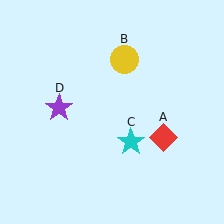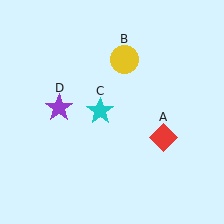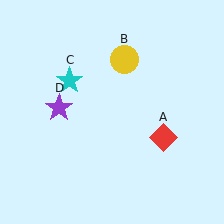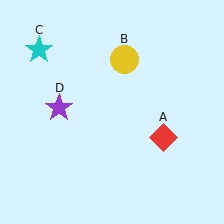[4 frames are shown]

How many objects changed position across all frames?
1 object changed position: cyan star (object C).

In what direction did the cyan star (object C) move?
The cyan star (object C) moved up and to the left.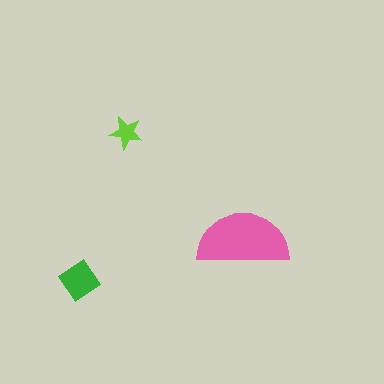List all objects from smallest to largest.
The lime star, the green diamond, the pink semicircle.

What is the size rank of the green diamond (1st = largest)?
2nd.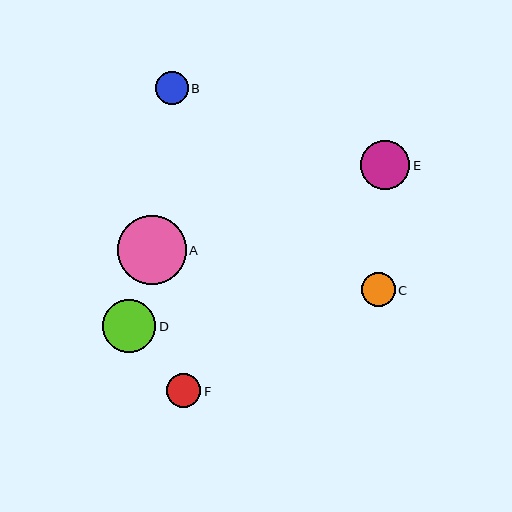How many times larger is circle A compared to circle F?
Circle A is approximately 2.0 times the size of circle F.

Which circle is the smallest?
Circle B is the smallest with a size of approximately 32 pixels.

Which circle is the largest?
Circle A is the largest with a size of approximately 69 pixels.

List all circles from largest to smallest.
From largest to smallest: A, D, E, C, F, B.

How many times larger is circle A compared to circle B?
Circle A is approximately 2.1 times the size of circle B.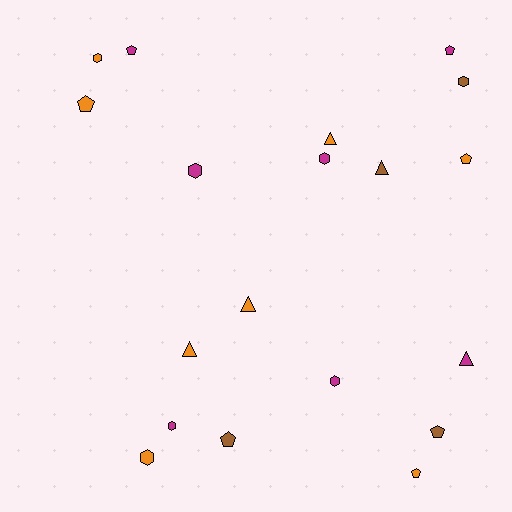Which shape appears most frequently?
Hexagon, with 7 objects.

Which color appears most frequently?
Orange, with 8 objects.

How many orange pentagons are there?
There are 3 orange pentagons.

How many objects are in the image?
There are 19 objects.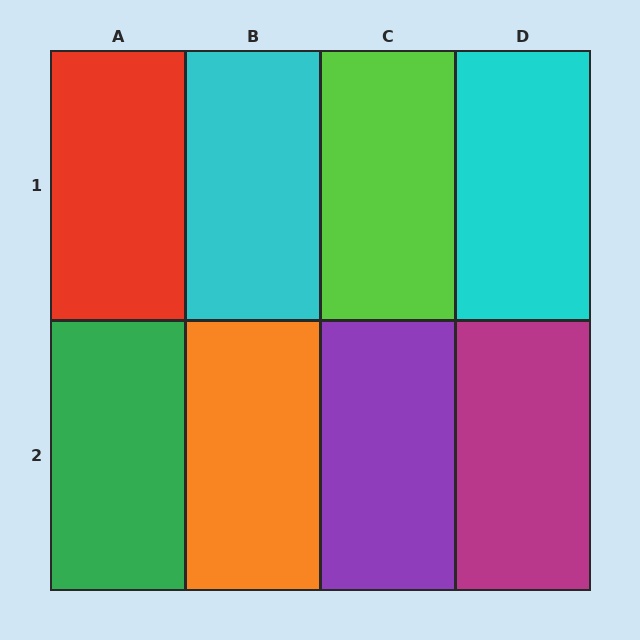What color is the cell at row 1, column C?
Lime.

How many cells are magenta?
1 cell is magenta.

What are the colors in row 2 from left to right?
Green, orange, purple, magenta.